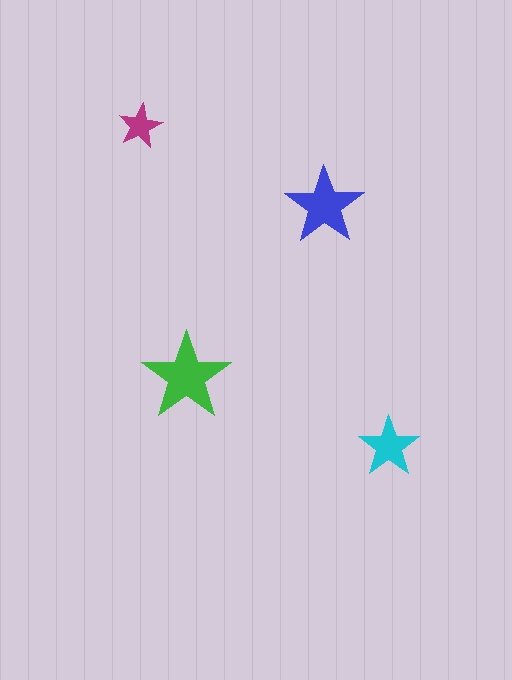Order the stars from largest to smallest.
the green one, the blue one, the cyan one, the magenta one.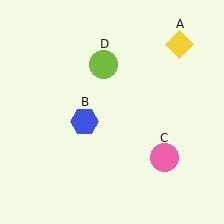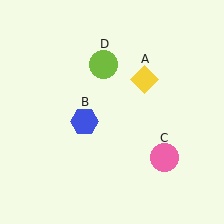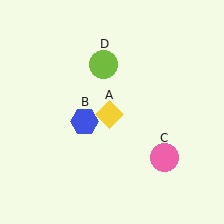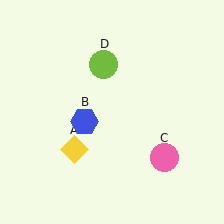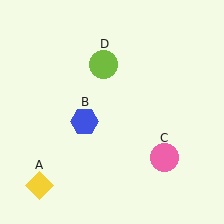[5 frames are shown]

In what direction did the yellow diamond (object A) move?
The yellow diamond (object A) moved down and to the left.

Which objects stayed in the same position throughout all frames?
Blue hexagon (object B) and pink circle (object C) and lime circle (object D) remained stationary.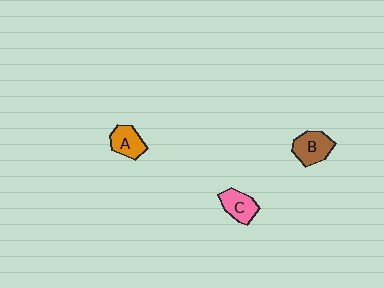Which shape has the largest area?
Shape B (brown).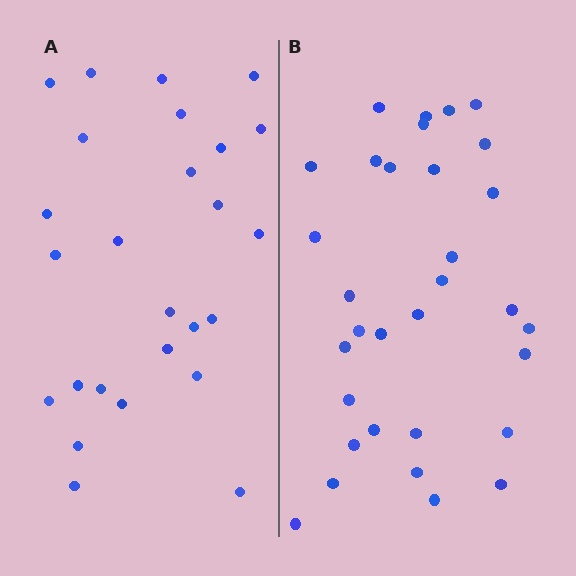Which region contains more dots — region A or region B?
Region B (the right region) has more dots.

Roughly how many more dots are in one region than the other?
Region B has about 6 more dots than region A.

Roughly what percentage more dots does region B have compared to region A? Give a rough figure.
About 25% more.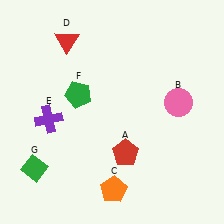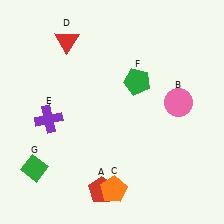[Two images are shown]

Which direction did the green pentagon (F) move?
The green pentagon (F) moved right.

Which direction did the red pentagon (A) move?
The red pentagon (A) moved down.